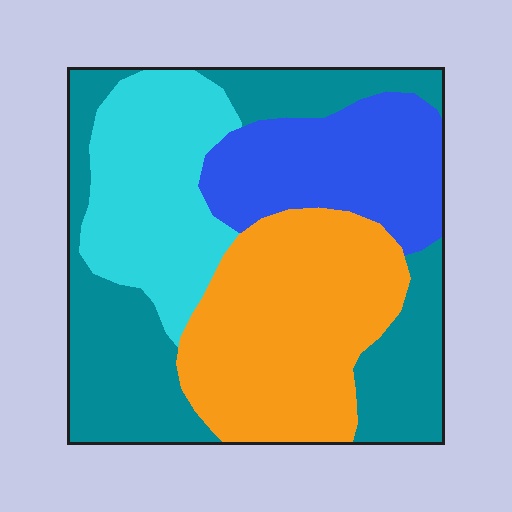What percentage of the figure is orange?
Orange takes up between a sixth and a third of the figure.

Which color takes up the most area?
Teal, at roughly 35%.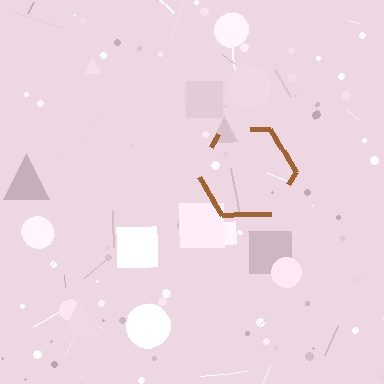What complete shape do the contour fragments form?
The contour fragments form a hexagon.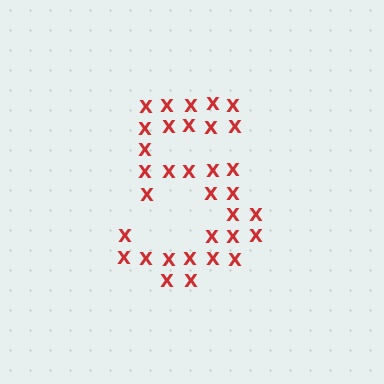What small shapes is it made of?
It is made of small letter X's.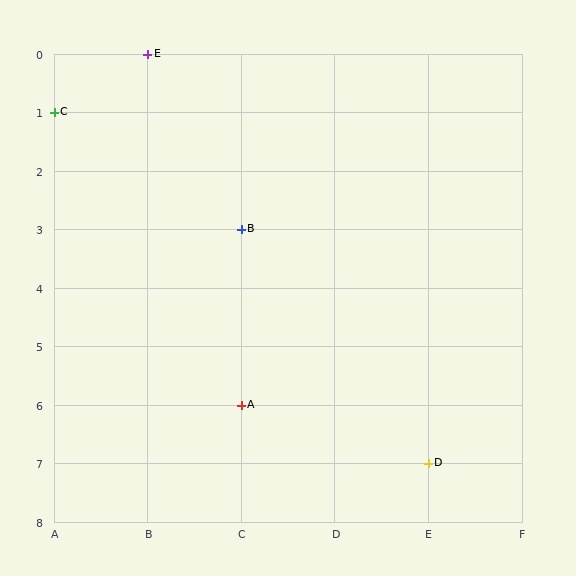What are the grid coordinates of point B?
Point B is at grid coordinates (C, 3).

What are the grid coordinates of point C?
Point C is at grid coordinates (A, 1).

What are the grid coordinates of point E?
Point E is at grid coordinates (B, 0).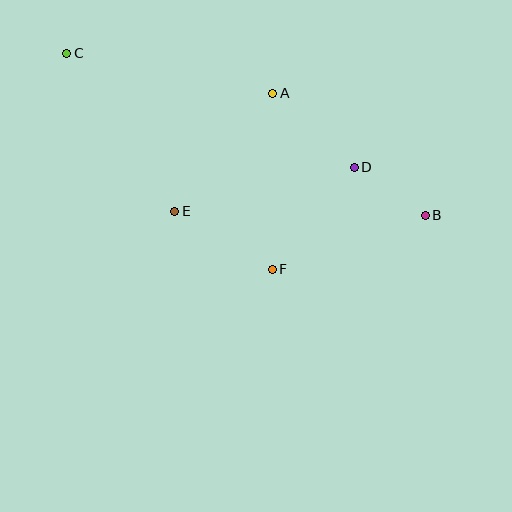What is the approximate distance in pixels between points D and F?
The distance between D and F is approximately 131 pixels.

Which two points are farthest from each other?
Points B and C are farthest from each other.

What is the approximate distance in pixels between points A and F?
The distance between A and F is approximately 176 pixels.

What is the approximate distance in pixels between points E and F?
The distance between E and F is approximately 113 pixels.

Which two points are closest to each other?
Points B and D are closest to each other.